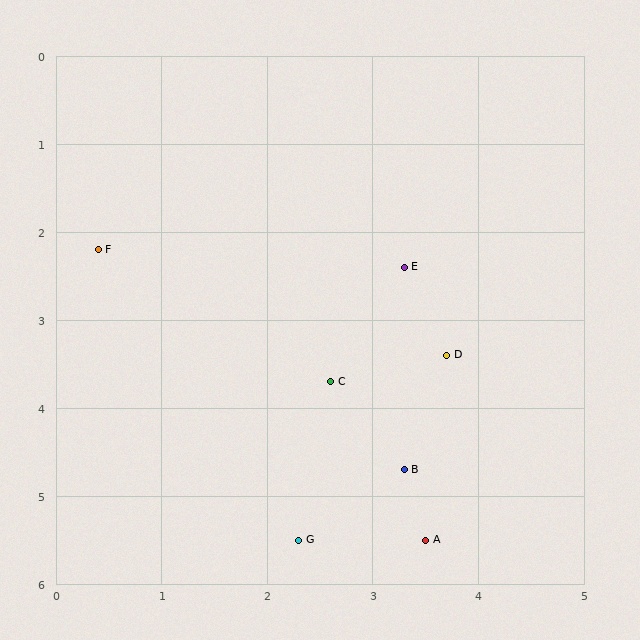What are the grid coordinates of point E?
Point E is at approximately (3.3, 2.4).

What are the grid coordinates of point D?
Point D is at approximately (3.7, 3.4).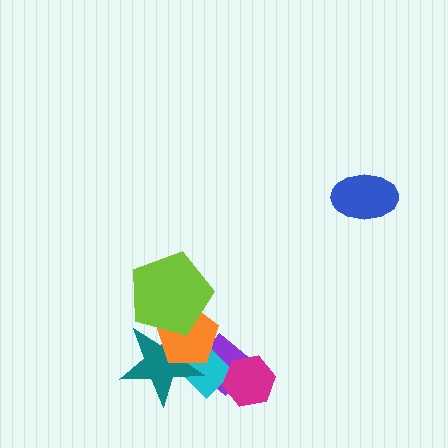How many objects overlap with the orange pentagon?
4 objects overlap with the orange pentagon.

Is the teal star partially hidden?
Yes, it is partially covered by another shape.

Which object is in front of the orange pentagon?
The lime pentagon is in front of the orange pentagon.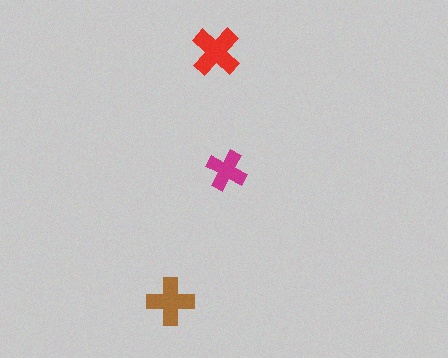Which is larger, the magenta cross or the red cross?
The red one.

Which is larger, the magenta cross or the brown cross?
The brown one.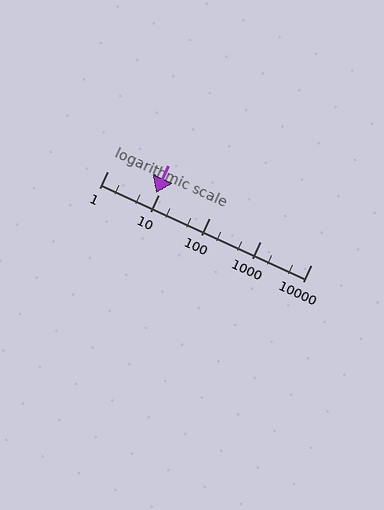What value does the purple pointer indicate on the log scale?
The pointer indicates approximately 8.9.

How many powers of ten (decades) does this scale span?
The scale spans 4 decades, from 1 to 10000.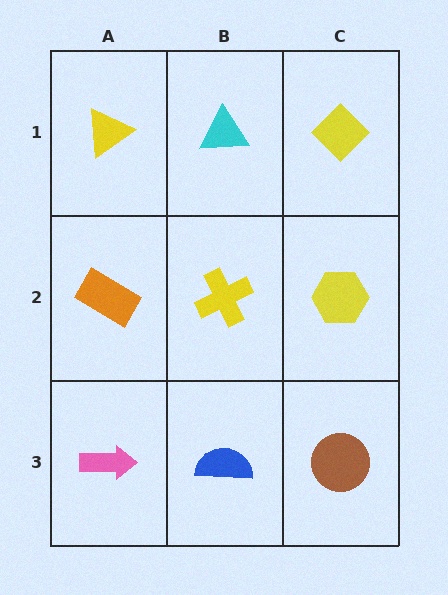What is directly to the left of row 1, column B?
A yellow triangle.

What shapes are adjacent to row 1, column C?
A yellow hexagon (row 2, column C), a cyan triangle (row 1, column B).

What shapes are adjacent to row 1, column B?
A yellow cross (row 2, column B), a yellow triangle (row 1, column A), a yellow diamond (row 1, column C).